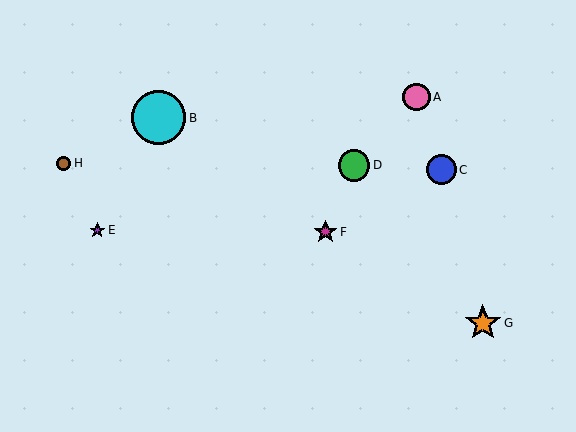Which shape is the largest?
The cyan circle (labeled B) is the largest.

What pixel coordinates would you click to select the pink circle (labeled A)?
Click at (417, 97) to select the pink circle A.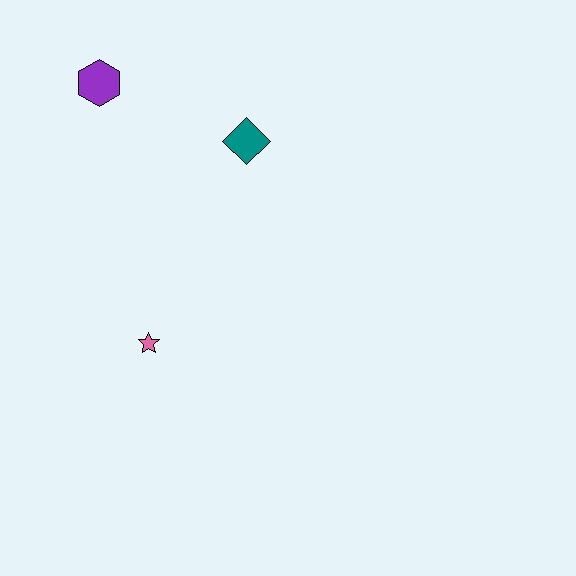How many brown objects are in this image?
There are no brown objects.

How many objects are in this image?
There are 3 objects.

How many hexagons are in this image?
There is 1 hexagon.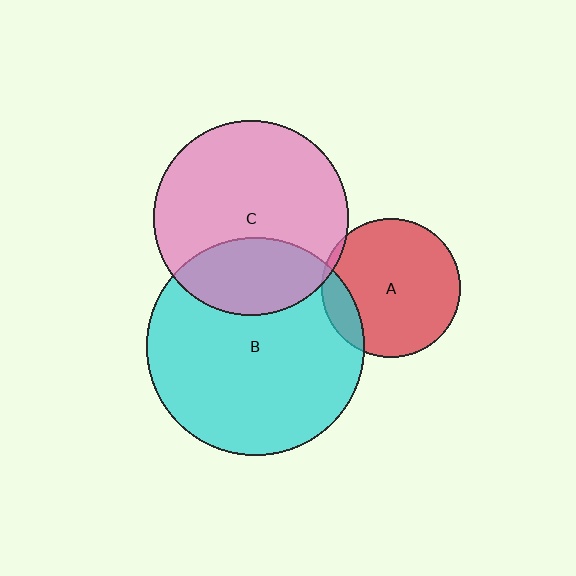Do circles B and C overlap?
Yes.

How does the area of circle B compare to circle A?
Approximately 2.4 times.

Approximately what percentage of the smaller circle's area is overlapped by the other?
Approximately 30%.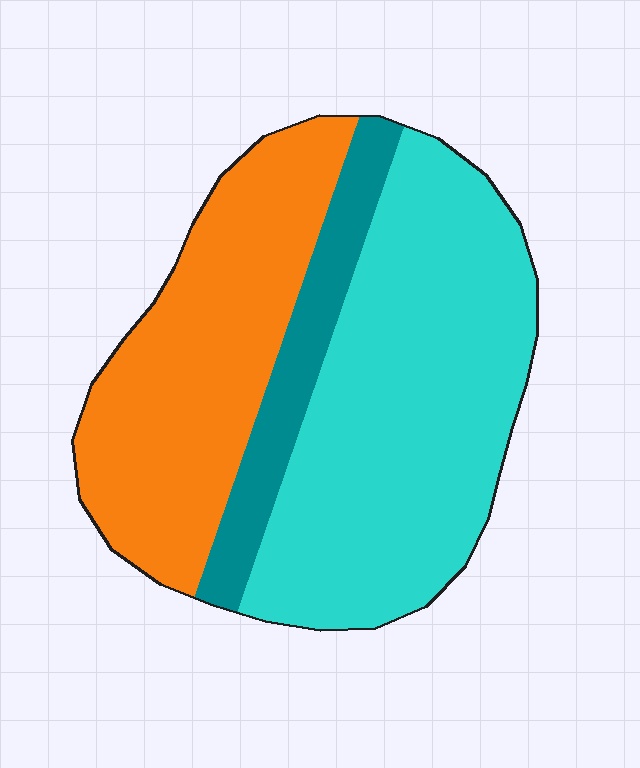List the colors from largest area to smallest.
From largest to smallest: cyan, orange, teal.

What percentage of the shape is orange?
Orange covers about 35% of the shape.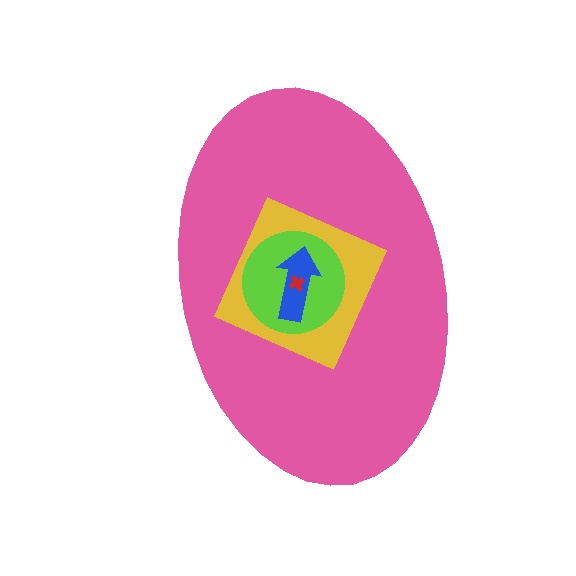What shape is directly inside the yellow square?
The lime circle.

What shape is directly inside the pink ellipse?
The yellow square.